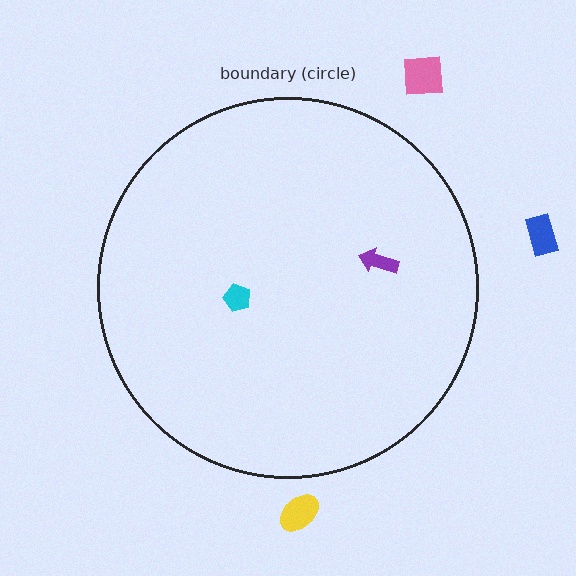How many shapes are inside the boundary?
2 inside, 3 outside.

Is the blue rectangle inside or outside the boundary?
Outside.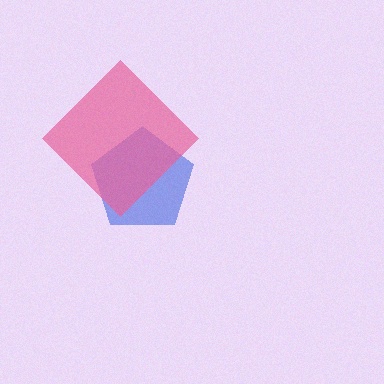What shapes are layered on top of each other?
The layered shapes are: a blue pentagon, a pink diamond.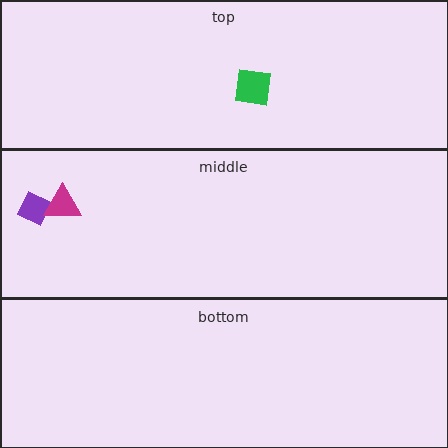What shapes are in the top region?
The green square.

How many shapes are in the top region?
1.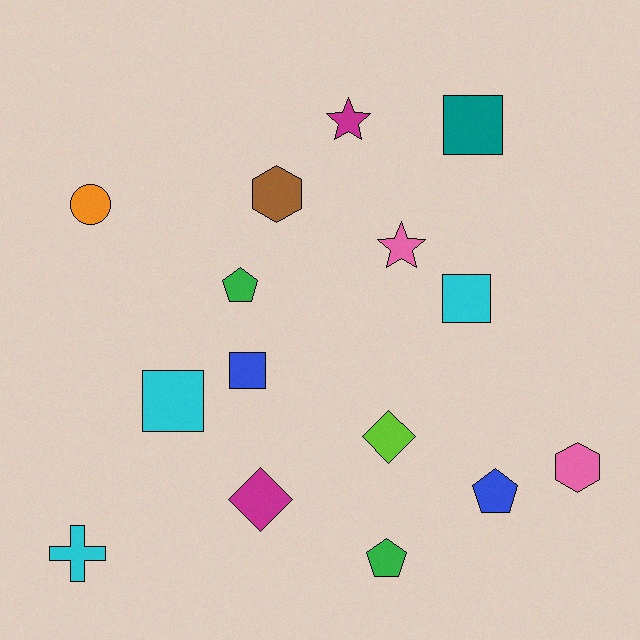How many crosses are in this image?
There is 1 cross.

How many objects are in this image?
There are 15 objects.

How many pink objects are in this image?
There are 2 pink objects.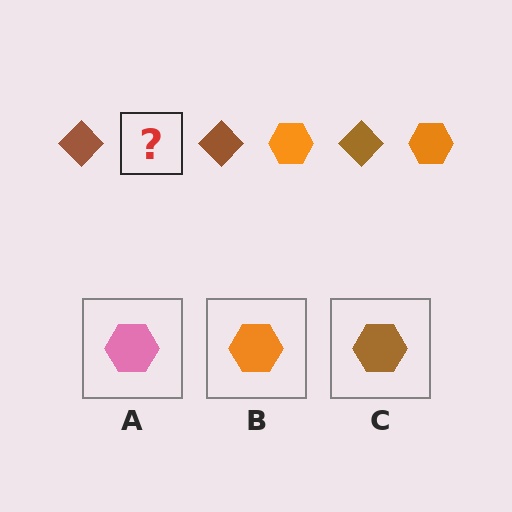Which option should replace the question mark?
Option B.